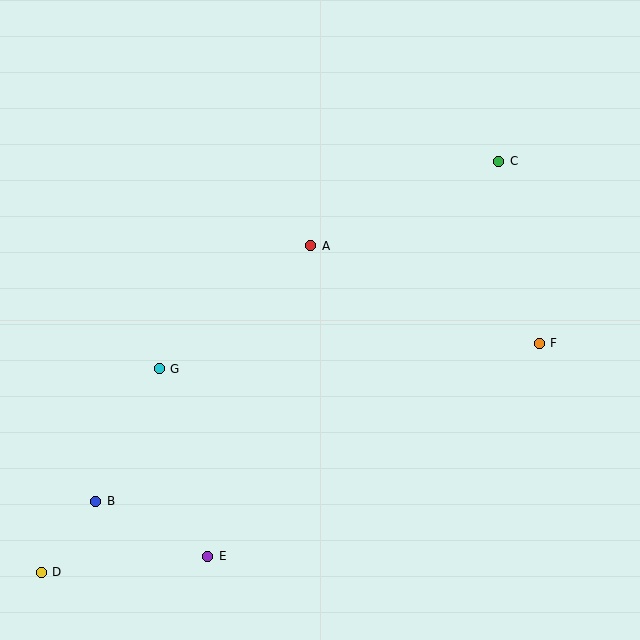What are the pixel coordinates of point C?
Point C is at (499, 161).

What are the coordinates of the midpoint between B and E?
The midpoint between B and E is at (152, 529).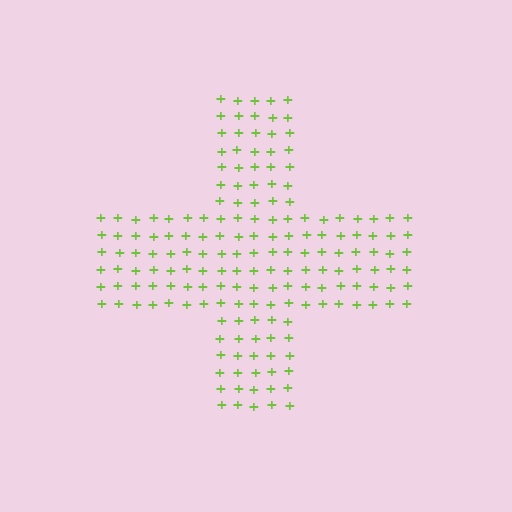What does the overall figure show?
The overall figure shows a cross.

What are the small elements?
The small elements are plus signs.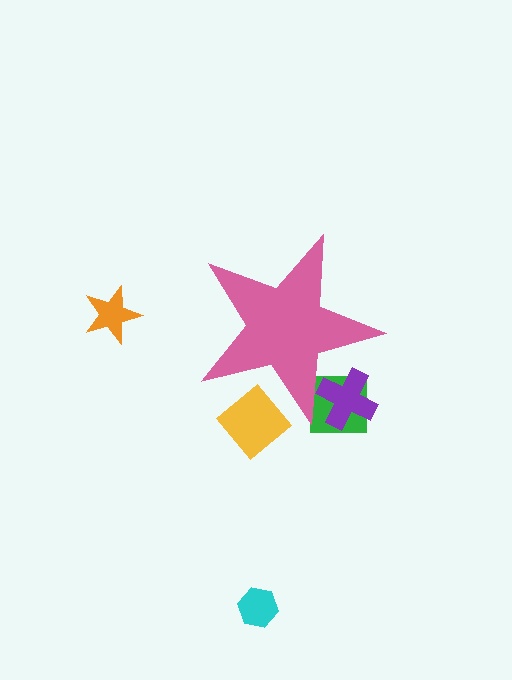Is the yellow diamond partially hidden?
Yes, the yellow diamond is partially hidden behind the pink star.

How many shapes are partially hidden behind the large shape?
3 shapes are partially hidden.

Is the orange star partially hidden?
No, the orange star is fully visible.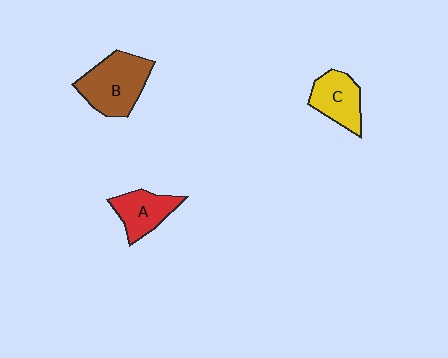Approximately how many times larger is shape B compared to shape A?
Approximately 1.5 times.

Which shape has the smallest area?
Shape A (red).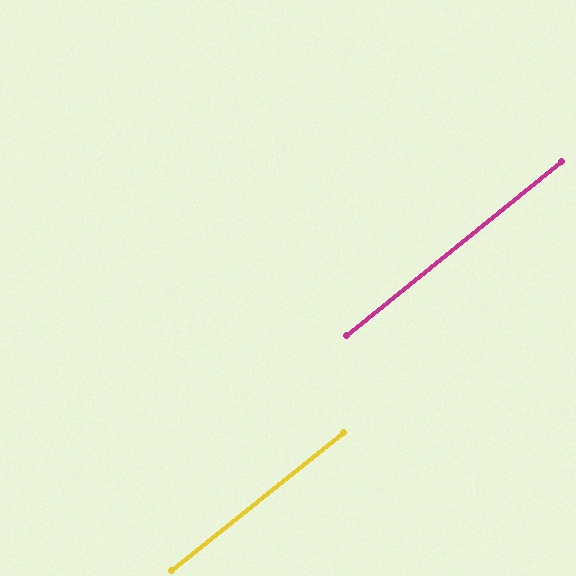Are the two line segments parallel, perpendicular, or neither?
Parallel — their directions differ by only 0.4°.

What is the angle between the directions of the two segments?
Approximately 0 degrees.